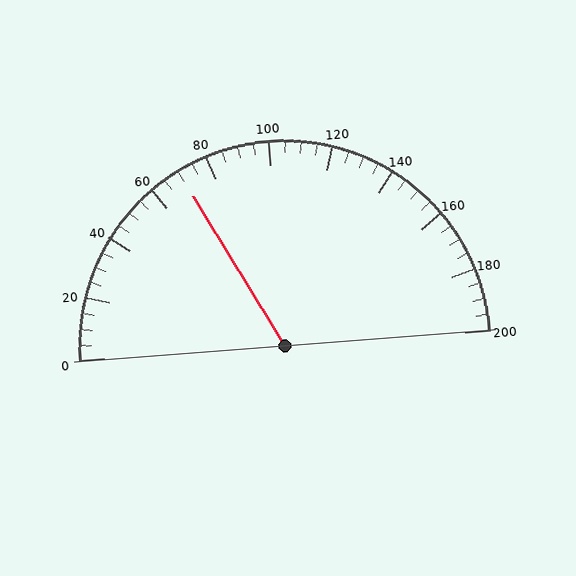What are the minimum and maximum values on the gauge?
The gauge ranges from 0 to 200.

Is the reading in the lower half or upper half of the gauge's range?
The reading is in the lower half of the range (0 to 200).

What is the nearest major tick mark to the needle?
The nearest major tick mark is 80.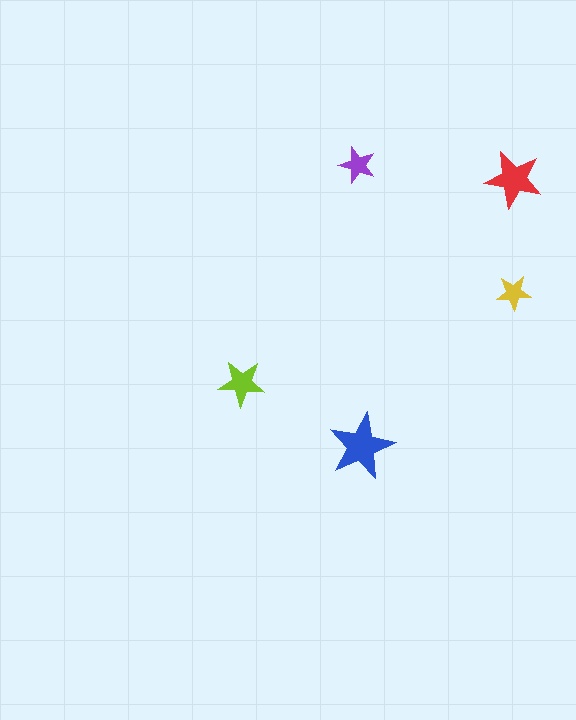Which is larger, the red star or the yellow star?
The red one.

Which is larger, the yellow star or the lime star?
The lime one.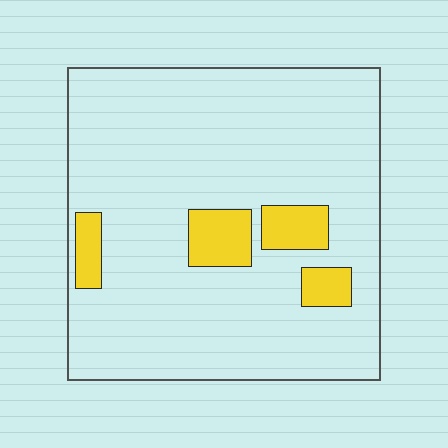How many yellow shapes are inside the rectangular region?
4.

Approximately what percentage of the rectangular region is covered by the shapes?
Approximately 10%.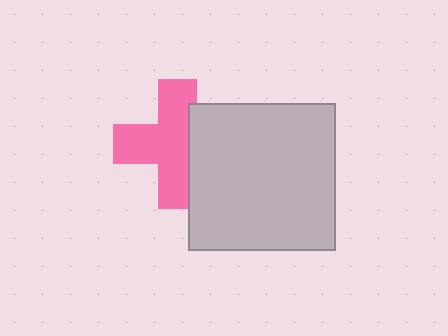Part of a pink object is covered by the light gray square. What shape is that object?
It is a cross.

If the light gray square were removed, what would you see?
You would see the complete pink cross.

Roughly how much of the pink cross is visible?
Most of it is visible (roughly 68%).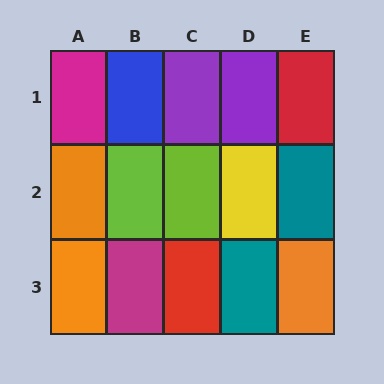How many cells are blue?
1 cell is blue.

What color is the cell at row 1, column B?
Blue.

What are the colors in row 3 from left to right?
Orange, magenta, red, teal, orange.